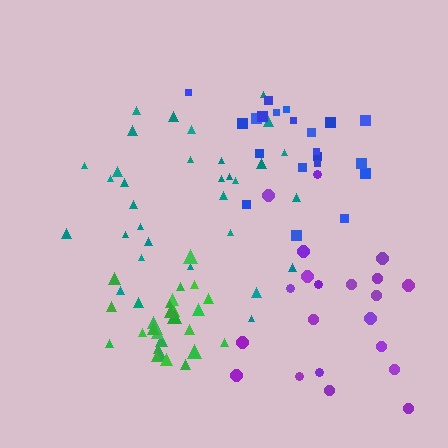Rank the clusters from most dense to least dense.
green, blue, teal, purple.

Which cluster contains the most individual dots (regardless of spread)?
Teal (32).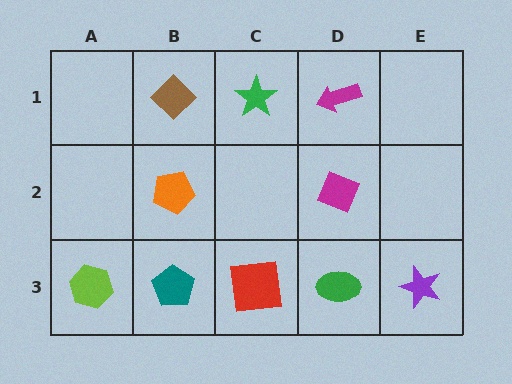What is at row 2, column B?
An orange pentagon.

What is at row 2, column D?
A magenta diamond.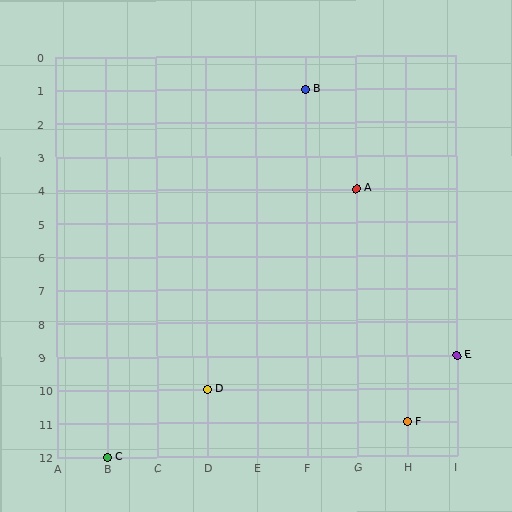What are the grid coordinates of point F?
Point F is at grid coordinates (H, 11).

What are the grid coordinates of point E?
Point E is at grid coordinates (I, 9).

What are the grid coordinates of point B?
Point B is at grid coordinates (F, 1).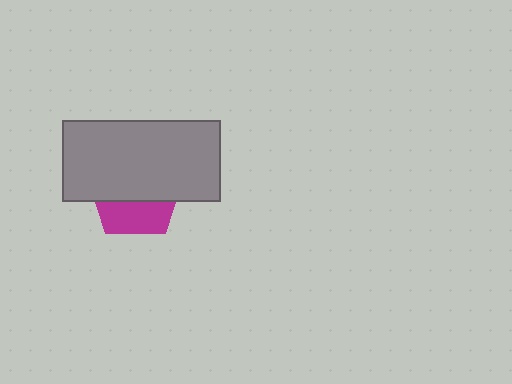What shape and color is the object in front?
The object in front is a gray rectangle.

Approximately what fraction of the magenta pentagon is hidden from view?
Roughly 63% of the magenta pentagon is hidden behind the gray rectangle.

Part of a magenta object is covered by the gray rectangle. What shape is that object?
It is a pentagon.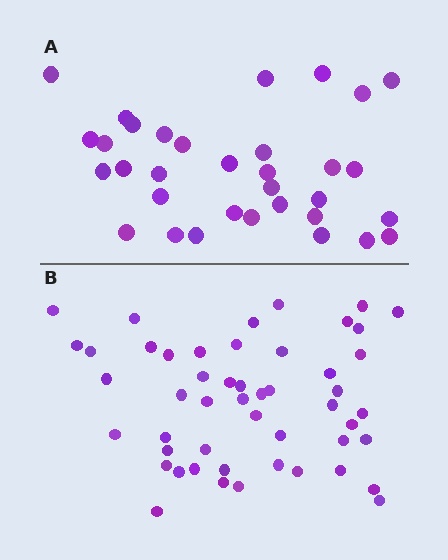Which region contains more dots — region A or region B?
Region B (the bottom region) has more dots.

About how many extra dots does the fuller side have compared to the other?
Region B has approximately 15 more dots than region A.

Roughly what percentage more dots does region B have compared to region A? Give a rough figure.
About 50% more.